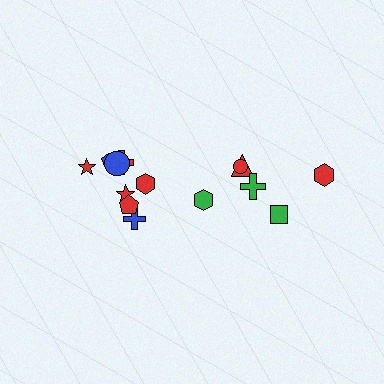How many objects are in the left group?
There are 8 objects.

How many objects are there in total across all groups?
There are 14 objects.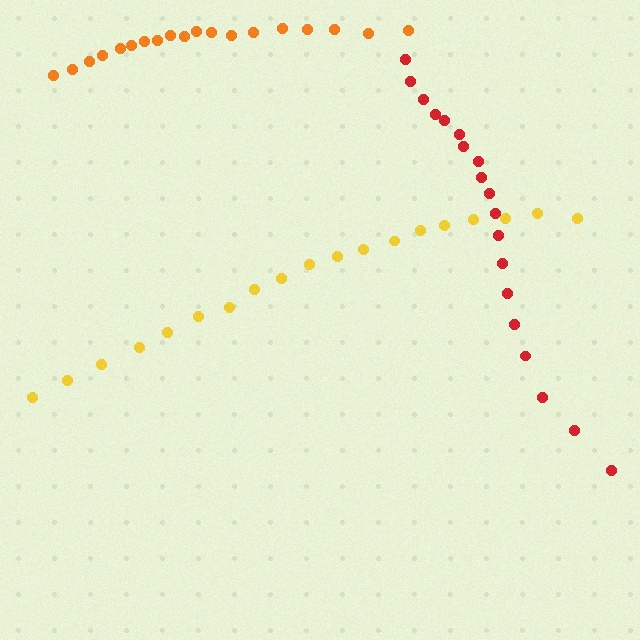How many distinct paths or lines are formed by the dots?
There are 3 distinct paths.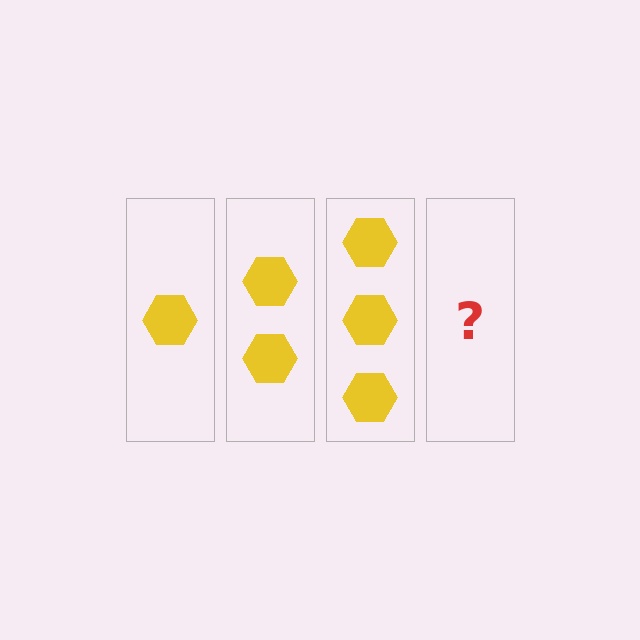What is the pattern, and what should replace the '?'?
The pattern is that each step adds one more hexagon. The '?' should be 4 hexagons.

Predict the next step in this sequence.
The next step is 4 hexagons.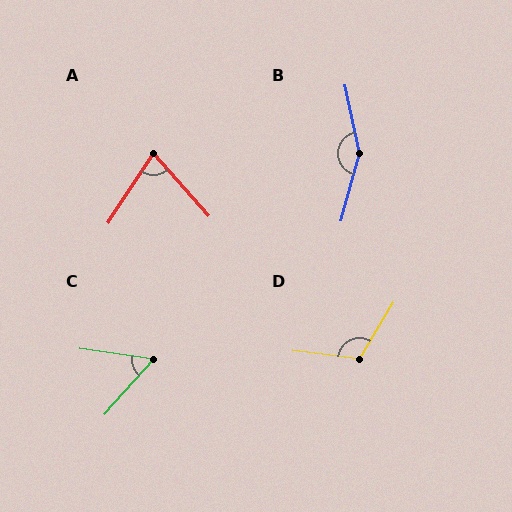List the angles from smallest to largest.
C (57°), A (75°), D (113°), B (153°).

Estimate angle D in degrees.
Approximately 113 degrees.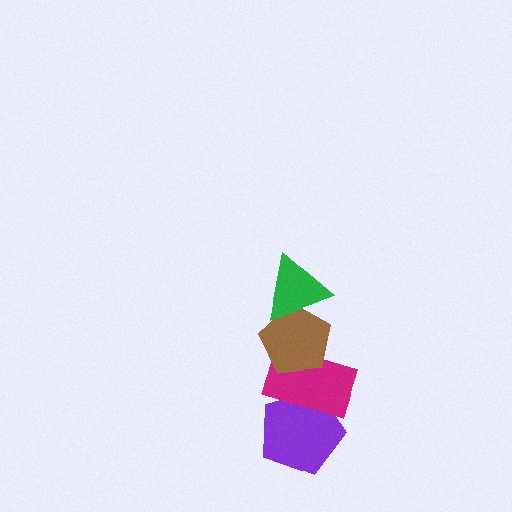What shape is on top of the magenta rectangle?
The brown pentagon is on top of the magenta rectangle.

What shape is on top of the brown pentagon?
The green triangle is on top of the brown pentagon.